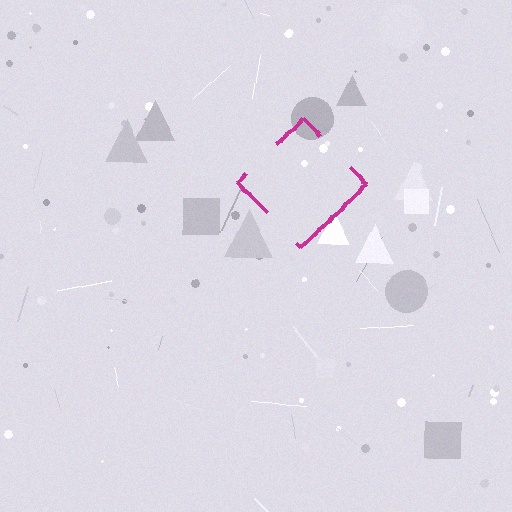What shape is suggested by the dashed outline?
The dashed outline suggests a diamond.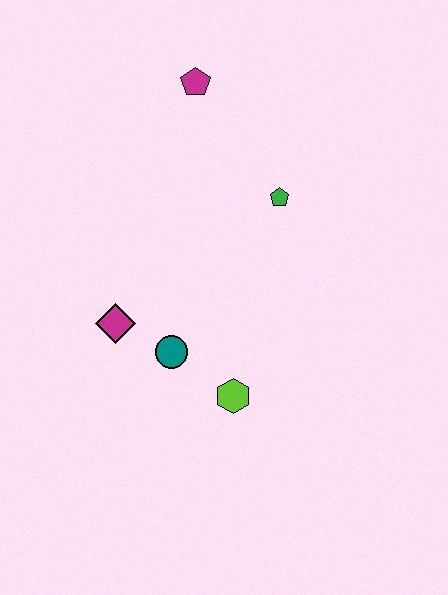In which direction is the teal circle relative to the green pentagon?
The teal circle is below the green pentagon.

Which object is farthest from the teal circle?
The magenta pentagon is farthest from the teal circle.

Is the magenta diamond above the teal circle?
Yes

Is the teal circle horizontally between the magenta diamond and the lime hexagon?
Yes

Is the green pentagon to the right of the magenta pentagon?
Yes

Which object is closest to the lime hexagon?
The teal circle is closest to the lime hexagon.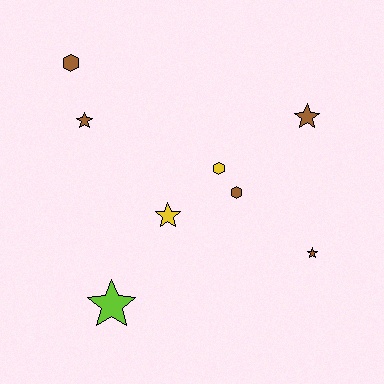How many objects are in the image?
There are 8 objects.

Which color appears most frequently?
Brown, with 5 objects.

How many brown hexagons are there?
There are 2 brown hexagons.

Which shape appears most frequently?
Star, with 5 objects.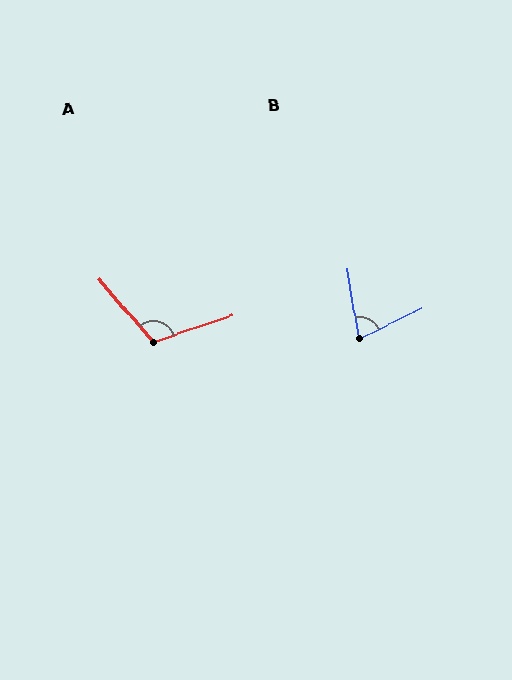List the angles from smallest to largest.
B (74°), A (111°).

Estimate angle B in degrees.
Approximately 74 degrees.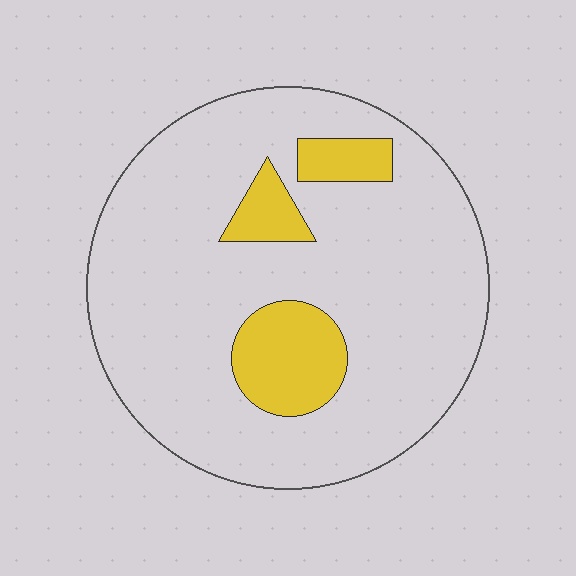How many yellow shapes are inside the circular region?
3.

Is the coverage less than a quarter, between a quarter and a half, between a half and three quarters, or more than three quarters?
Less than a quarter.